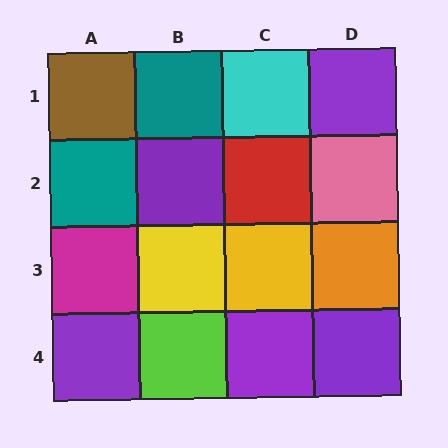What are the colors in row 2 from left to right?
Teal, purple, red, pink.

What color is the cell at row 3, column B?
Yellow.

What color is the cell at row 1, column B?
Teal.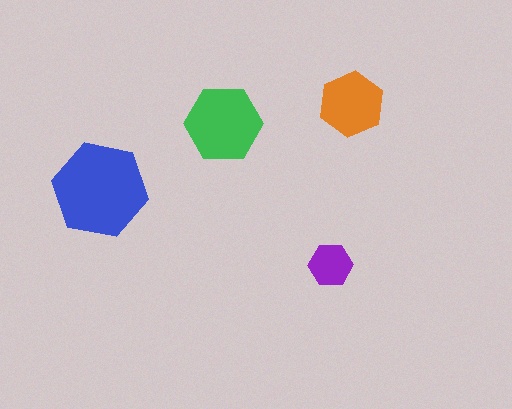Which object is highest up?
The orange hexagon is topmost.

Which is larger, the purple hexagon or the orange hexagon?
The orange one.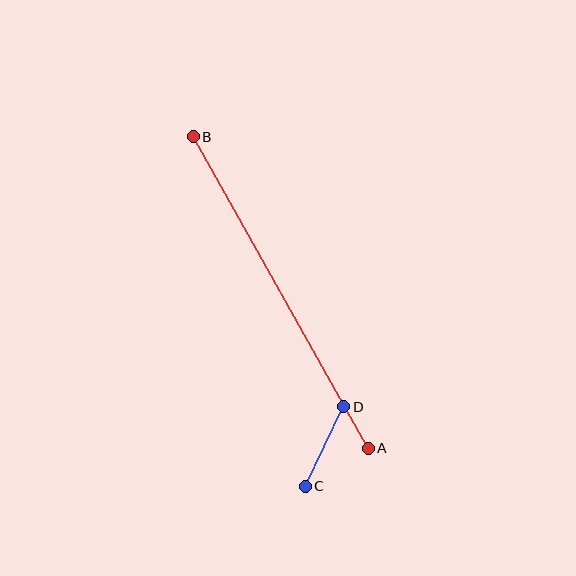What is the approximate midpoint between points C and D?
The midpoint is at approximately (325, 447) pixels.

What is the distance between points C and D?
The distance is approximately 88 pixels.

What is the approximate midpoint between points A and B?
The midpoint is at approximately (281, 293) pixels.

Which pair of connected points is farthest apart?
Points A and B are farthest apart.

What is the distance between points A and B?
The distance is approximately 358 pixels.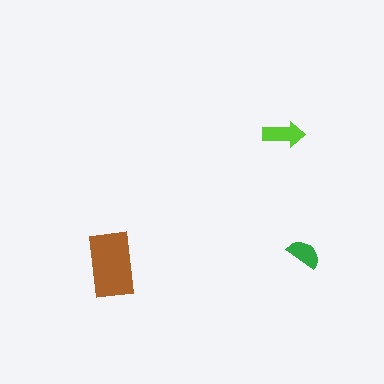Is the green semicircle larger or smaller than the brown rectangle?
Smaller.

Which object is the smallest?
The green semicircle.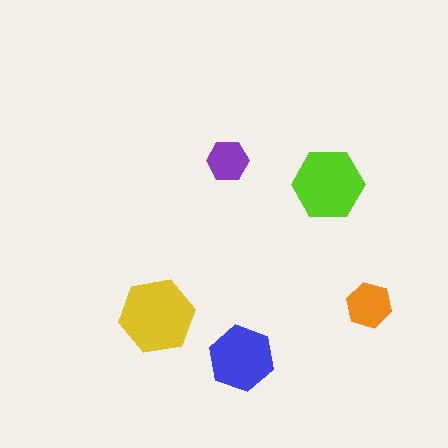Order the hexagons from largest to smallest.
the yellow one, the lime one, the blue one, the orange one, the purple one.